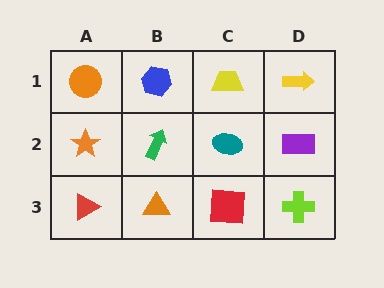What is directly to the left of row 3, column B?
A red triangle.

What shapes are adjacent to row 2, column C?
A yellow trapezoid (row 1, column C), a red square (row 3, column C), a green arrow (row 2, column B), a purple rectangle (row 2, column D).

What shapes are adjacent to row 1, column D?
A purple rectangle (row 2, column D), a yellow trapezoid (row 1, column C).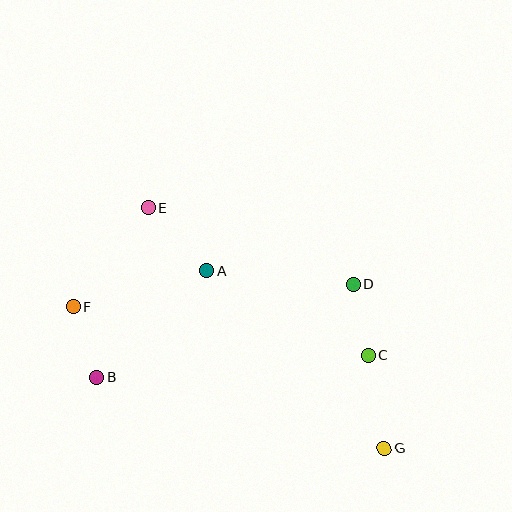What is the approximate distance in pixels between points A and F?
The distance between A and F is approximately 138 pixels.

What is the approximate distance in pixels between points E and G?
The distance between E and G is approximately 337 pixels.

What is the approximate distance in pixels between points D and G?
The distance between D and G is approximately 166 pixels.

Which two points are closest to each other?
Points C and D are closest to each other.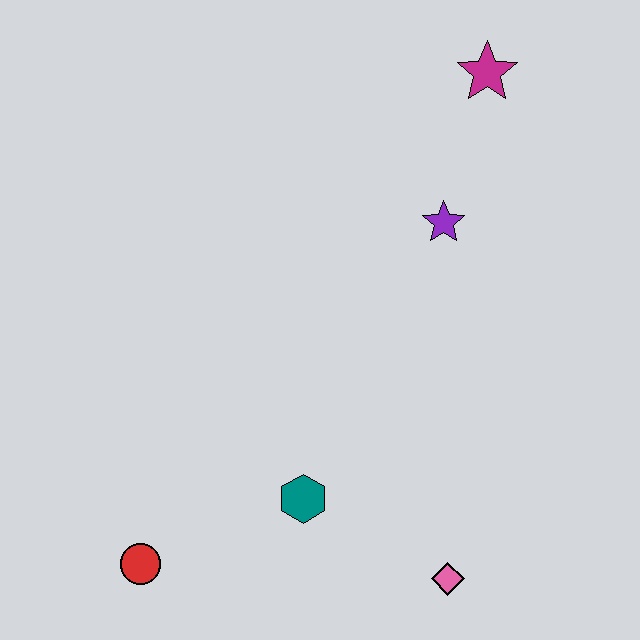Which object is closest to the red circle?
The teal hexagon is closest to the red circle.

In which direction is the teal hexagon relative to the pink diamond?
The teal hexagon is to the left of the pink diamond.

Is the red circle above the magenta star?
No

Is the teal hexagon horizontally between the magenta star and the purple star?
No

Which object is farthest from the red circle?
The magenta star is farthest from the red circle.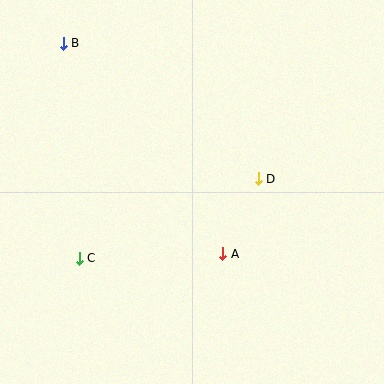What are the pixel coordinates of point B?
Point B is at (63, 43).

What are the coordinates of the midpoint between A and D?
The midpoint between A and D is at (240, 216).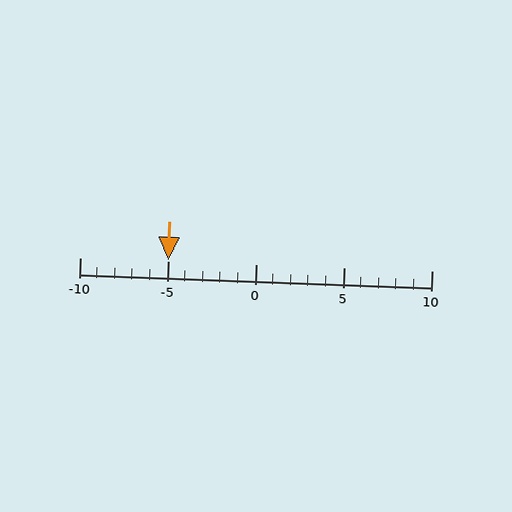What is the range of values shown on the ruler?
The ruler shows values from -10 to 10.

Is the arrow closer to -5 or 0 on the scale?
The arrow is closer to -5.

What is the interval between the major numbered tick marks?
The major tick marks are spaced 5 units apart.